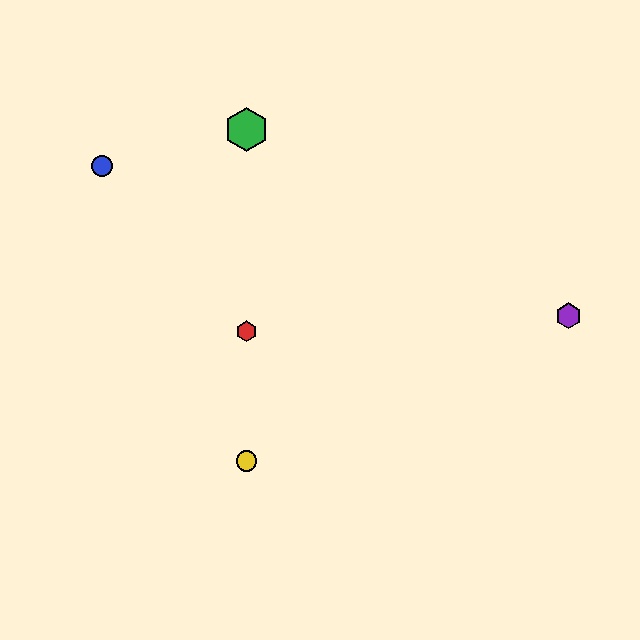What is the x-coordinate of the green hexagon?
The green hexagon is at x≈247.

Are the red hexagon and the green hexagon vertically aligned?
Yes, both are at x≈247.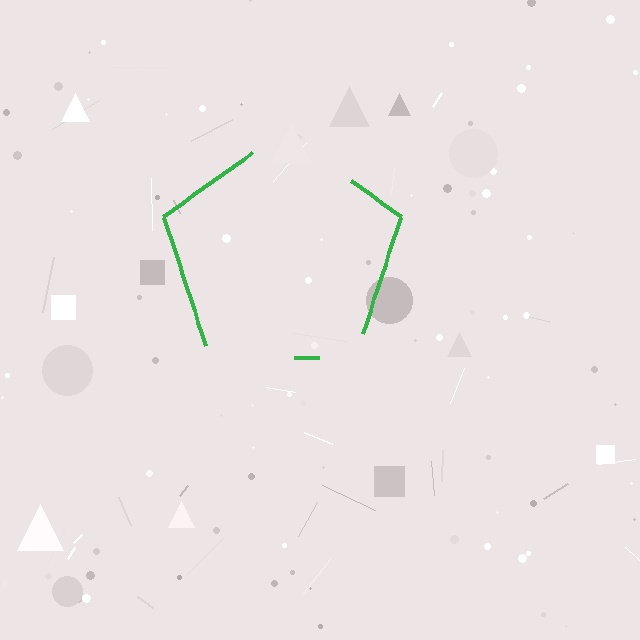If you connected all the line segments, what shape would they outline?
They would outline a pentagon.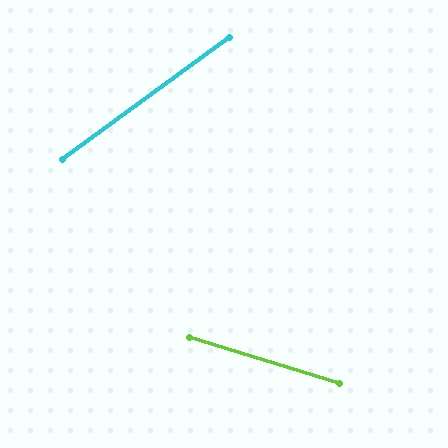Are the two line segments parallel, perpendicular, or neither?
Neither parallel nor perpendicular — they differ by about 53°.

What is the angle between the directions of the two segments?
Approximately 53 degrees.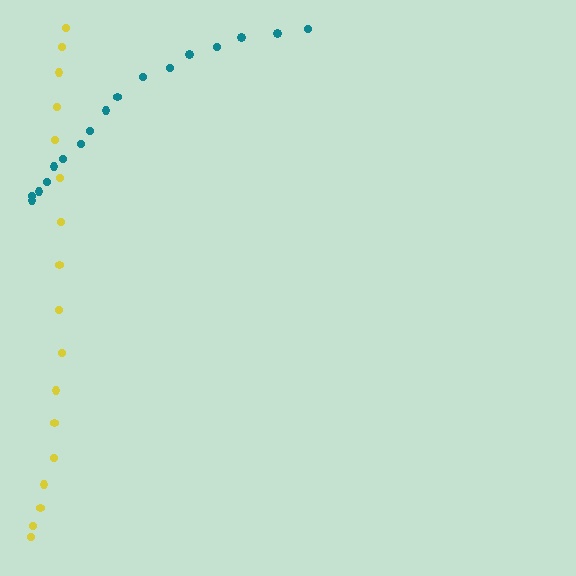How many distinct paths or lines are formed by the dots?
There are 2 distinct paths.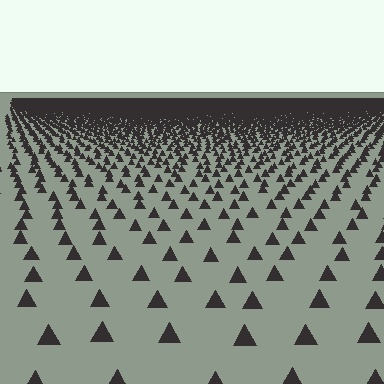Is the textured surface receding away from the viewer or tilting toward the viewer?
The surface is receding away from the viewer. Texture elements get smaller and denser toward the top.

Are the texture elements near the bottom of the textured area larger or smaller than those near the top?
Larger. Near the bottom, elements are closer to the viewer and appear at a bigger on-screen size.